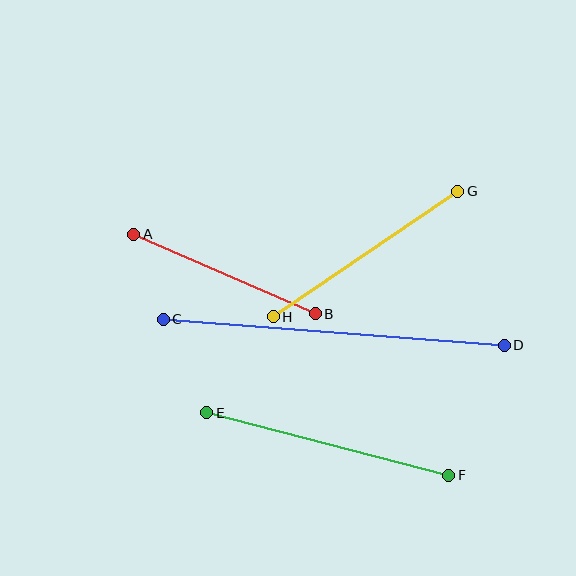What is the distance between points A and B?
The distance is approximately 199 pixels.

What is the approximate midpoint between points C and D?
The midpoint is at approximately (334, 332) pixels.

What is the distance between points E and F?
The distance is approximately 250 pixels.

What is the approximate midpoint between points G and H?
The midpoint is at approximately (366, 254) pixels.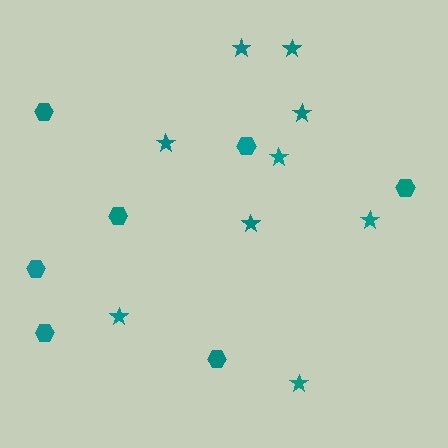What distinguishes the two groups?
There are 2 groups: one group of stars (9) and one group of hexagons (7).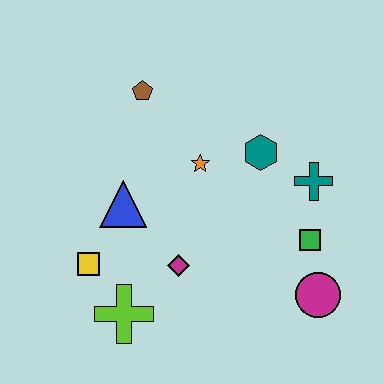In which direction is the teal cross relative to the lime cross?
The teal cross is to the right of the lime cross.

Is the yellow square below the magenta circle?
No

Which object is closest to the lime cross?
The yellow square is closest to the lime cross.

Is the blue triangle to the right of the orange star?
No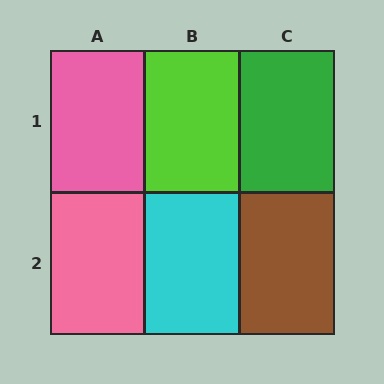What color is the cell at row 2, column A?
Pink.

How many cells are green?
1 cell is green.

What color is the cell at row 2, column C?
Brown.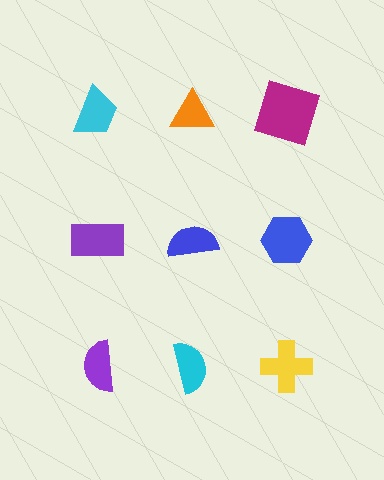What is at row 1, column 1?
A cyan trapezoid.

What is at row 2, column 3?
A blue hexagon.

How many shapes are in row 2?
3 shapes.